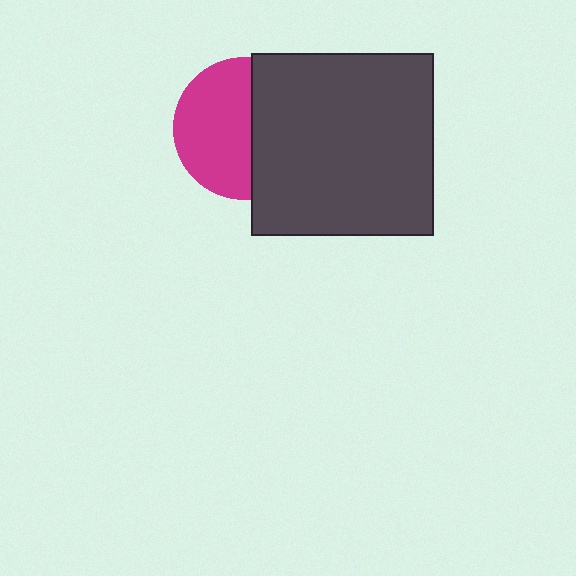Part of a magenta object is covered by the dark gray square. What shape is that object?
It is a circle.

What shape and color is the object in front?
The object in front is a dark gray square.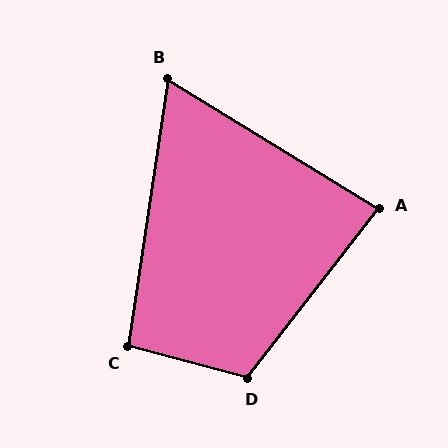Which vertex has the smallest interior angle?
B, at approximately 67 degrees.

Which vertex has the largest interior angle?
D, at approximately 113 degrees.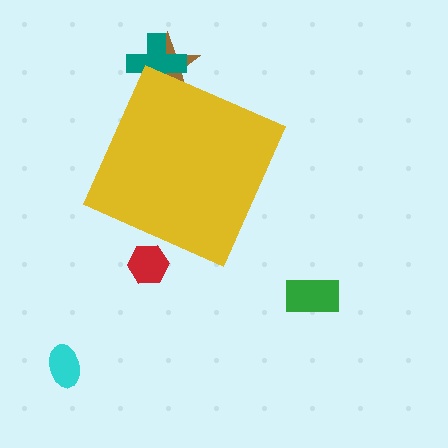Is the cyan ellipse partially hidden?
No, the cyan ellipse is fully visible.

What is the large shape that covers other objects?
A yellow diamond.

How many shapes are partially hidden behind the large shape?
3 shapes are partially hidden.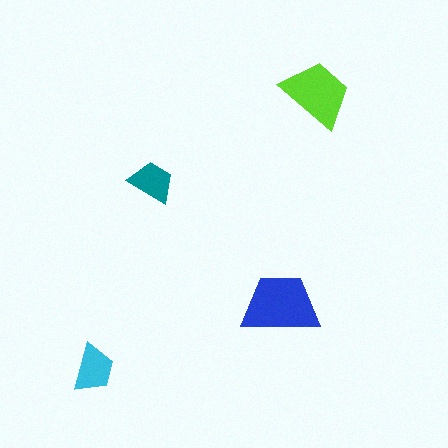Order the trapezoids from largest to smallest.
the blue one, the lime one, the cyan one, the teal one.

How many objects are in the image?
There are 4 objects in the image.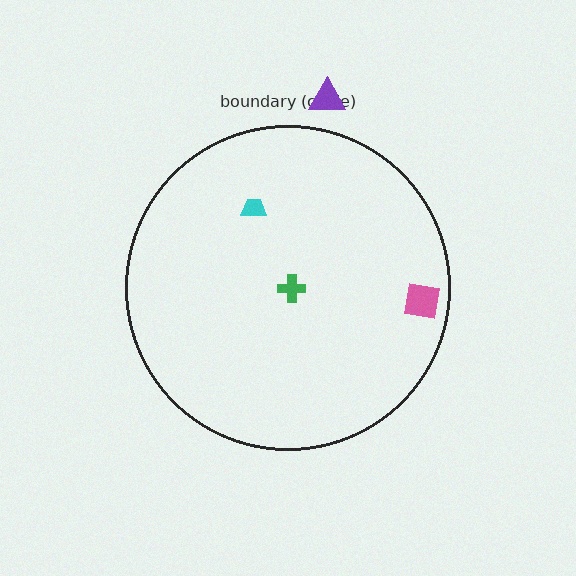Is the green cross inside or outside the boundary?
Inside.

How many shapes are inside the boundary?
3 inside, 1 outside.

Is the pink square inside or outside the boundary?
Inside.